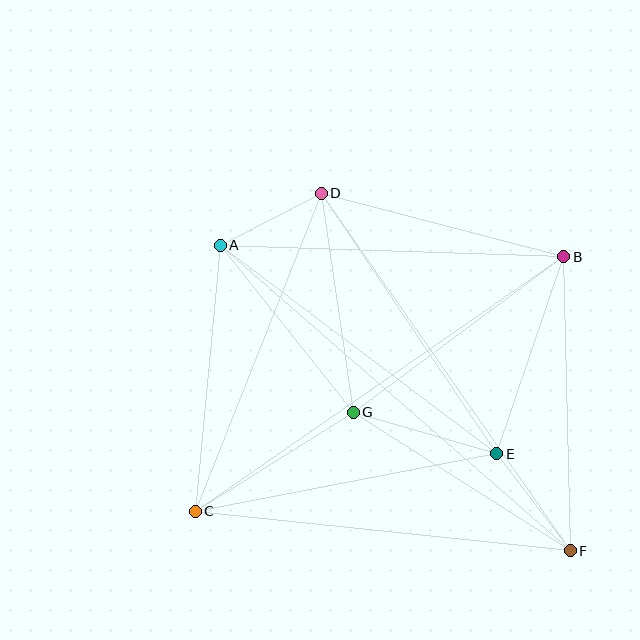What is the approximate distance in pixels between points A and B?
The distance between A and B is approximately 344 pixels.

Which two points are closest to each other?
Points A and D are closest to each other.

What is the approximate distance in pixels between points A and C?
The distance between A and C is approximately 267 pixels.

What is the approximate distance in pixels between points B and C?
The distance between B and C is approximately 448 pixels.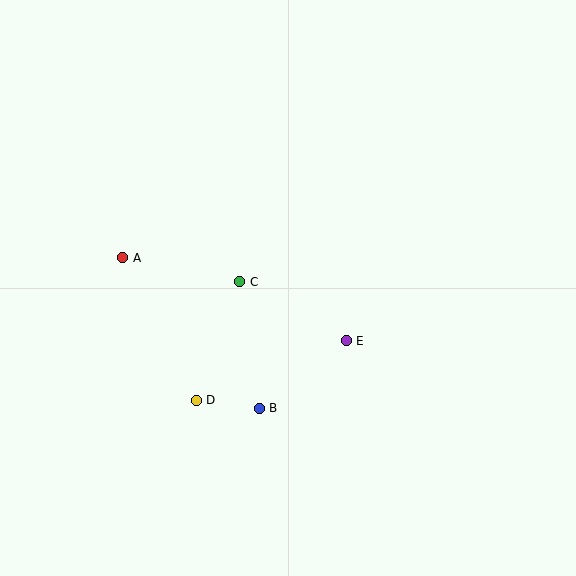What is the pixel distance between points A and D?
The distance between A and D is 160 pixels.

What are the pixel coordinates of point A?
Point A is at (123, 258).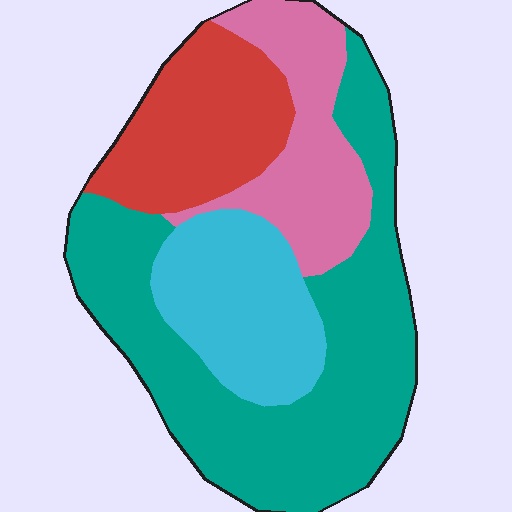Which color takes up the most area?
Teal, at roughly 45%.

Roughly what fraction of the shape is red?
Red takes up about one fifth (1/5) of the shape.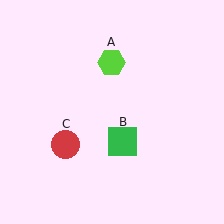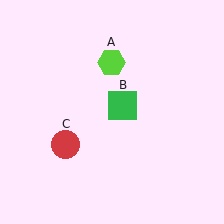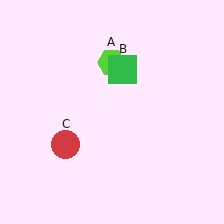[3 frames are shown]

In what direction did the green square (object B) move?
The green square (object B) moved up.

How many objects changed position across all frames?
1 object changed position: green square (object B).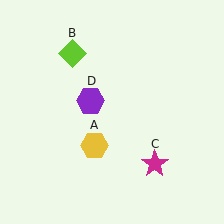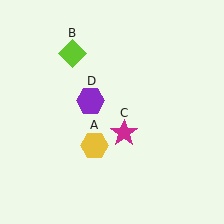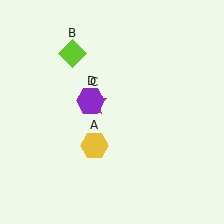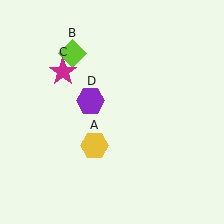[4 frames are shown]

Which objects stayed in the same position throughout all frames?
Yellow hexagon (object A) and lime diamond (object B) and purple hexagon (object D) remained stationary.